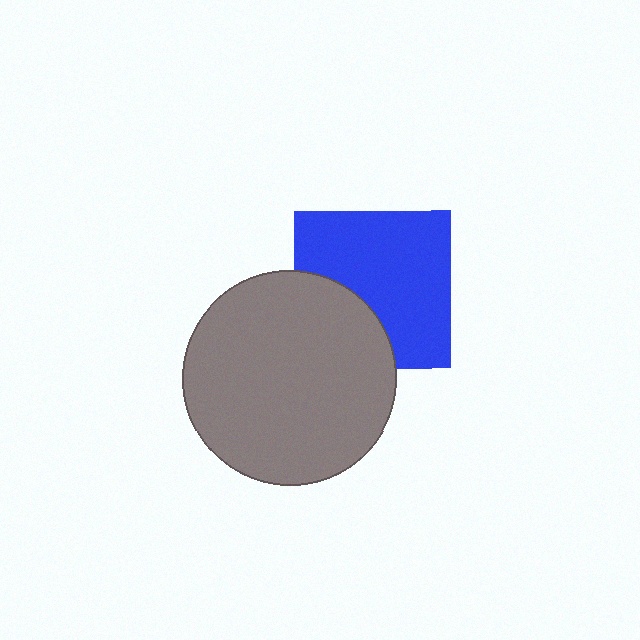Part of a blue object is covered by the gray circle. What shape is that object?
It is a square.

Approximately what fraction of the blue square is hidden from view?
Roughly 31% of the blue square is hidden behind the gray circle.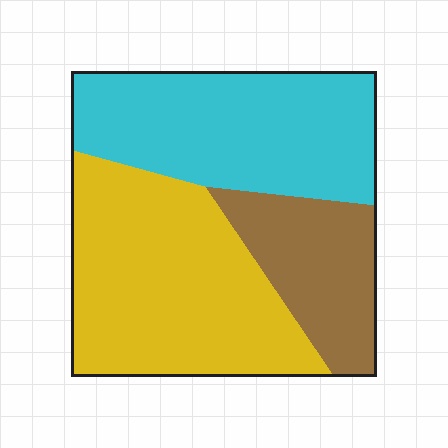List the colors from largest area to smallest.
From largest to smallest: yellow, cyan, brown.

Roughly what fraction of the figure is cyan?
Cyan covers about 35% of the figure.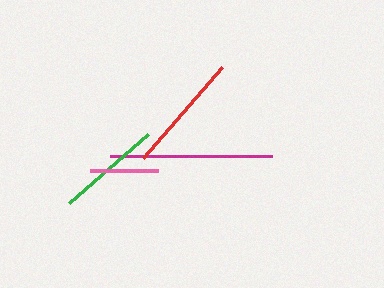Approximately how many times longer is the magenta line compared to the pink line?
The magenta line is approximately 2.4 times the length of the pink line.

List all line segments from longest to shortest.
From longest to shortest: magenta, red, green, pink.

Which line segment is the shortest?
The pink line is the shortest at approximately 69 pixels.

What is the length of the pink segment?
The pink segment is approximately 69 pixels long.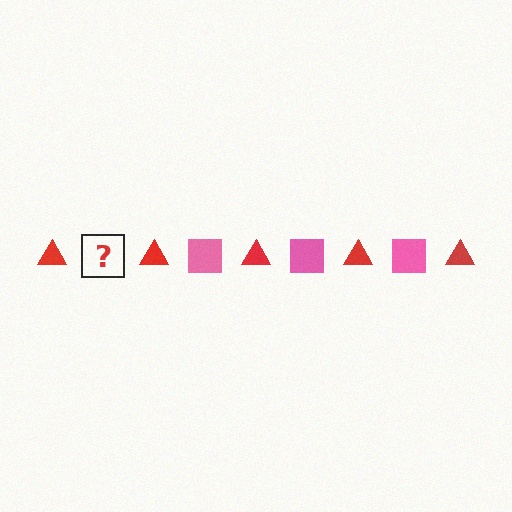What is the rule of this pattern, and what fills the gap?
The rule is that the pattern alternates between red triangle and pink square. The gap should be filled with a pink square.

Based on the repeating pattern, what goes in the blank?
The blank should be a pink square.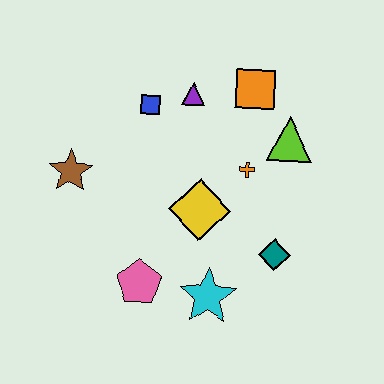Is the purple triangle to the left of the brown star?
No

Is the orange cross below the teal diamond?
No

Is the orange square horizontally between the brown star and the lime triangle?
Yes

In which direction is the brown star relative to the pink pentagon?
The brown star is above the pink pentagon.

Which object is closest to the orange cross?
The lime triangle is closest to the orange cross.